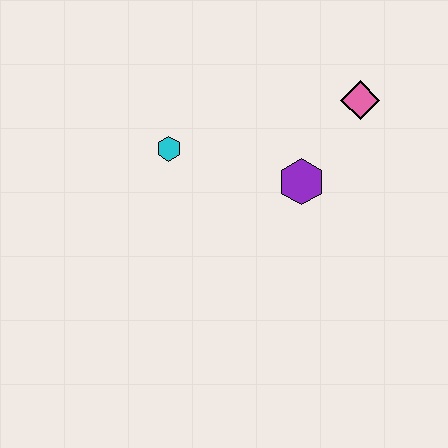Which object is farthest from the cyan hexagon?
The pink diamond is farthest from the cyan hexagon.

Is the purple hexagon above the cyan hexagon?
No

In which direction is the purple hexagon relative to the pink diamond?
The purple hexagon is below the pink diamond.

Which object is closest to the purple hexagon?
The pink diamond is closest to the purple hexagon.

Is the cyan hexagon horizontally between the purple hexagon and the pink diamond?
No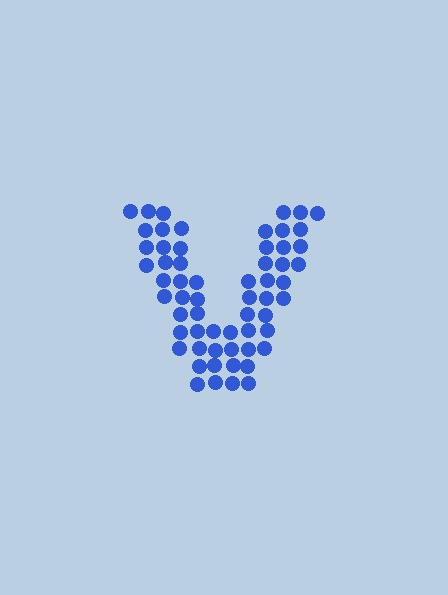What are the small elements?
The small elements are circles.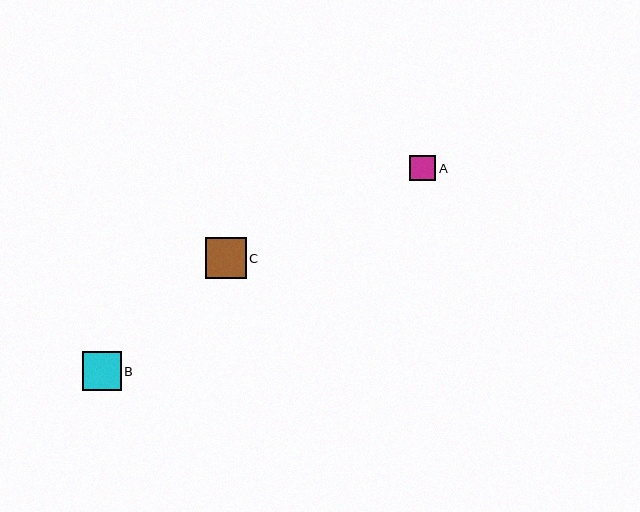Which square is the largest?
Square C is the largest with a size of approximately 41 pixels.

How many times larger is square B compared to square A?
Square B is approximately 1.5 times the size of square A.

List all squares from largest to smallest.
From largest to smallest: C, B, A.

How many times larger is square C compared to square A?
Square C is approximately 1.6 times the size of square A.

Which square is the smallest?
Square A is the smallest with a size of approximately 26 pixels.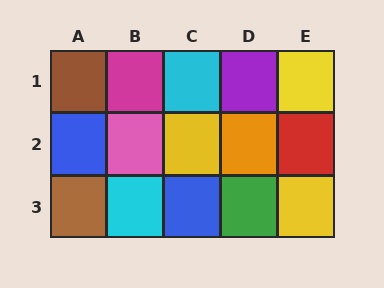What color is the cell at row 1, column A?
Brown.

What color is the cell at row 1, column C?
Cyan.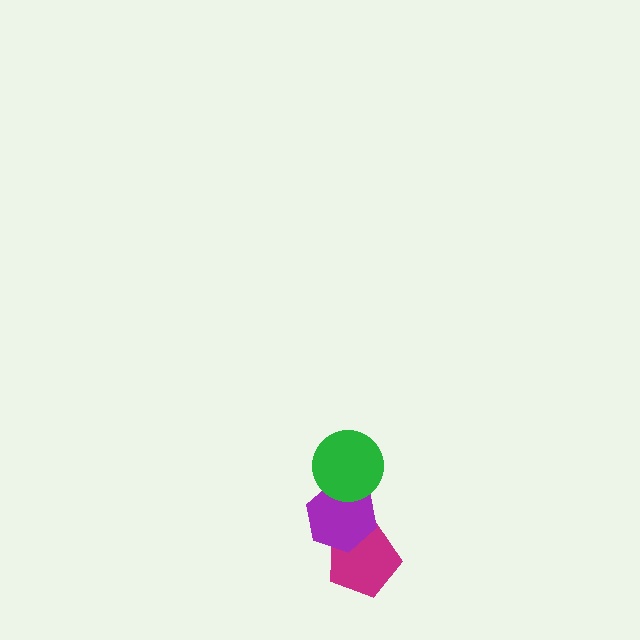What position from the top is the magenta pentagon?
The magenta pentagon is 3rd from the top.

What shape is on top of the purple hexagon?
The green circle is on top of the purple hexagon.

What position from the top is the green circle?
The green circle is 1st from the top.